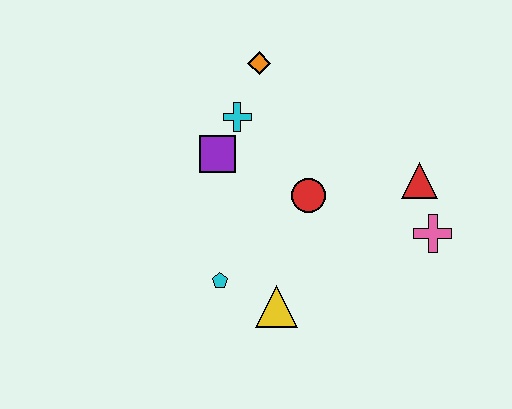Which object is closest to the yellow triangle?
The cyan pentagon is closest to the yellow triangle.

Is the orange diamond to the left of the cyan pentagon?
No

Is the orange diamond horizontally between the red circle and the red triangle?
No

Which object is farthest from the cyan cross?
The pink cross is farthest from the cyan cross.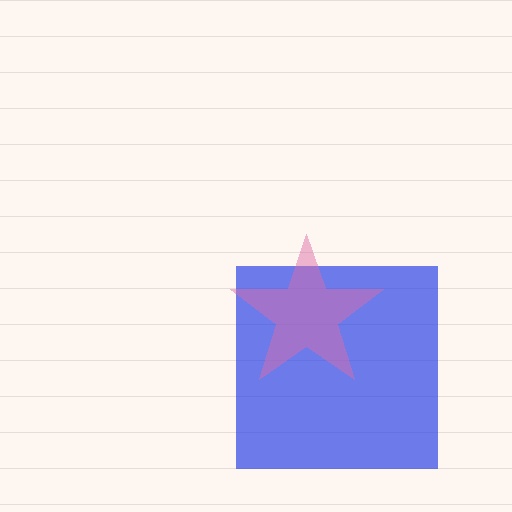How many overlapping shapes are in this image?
There are 2 overlapping shapes in the image.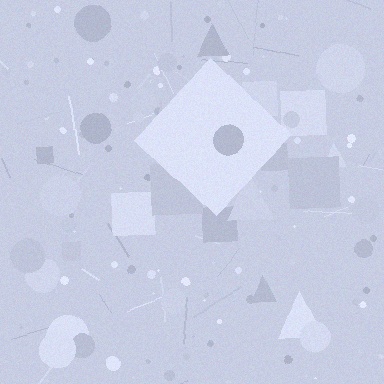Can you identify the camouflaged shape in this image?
The camouflaged shape is a diamond.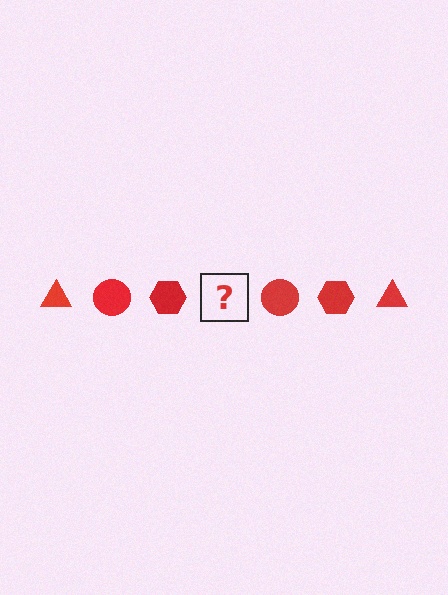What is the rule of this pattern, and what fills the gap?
The rule is that the pattern cycles through triangle, circle, hexagon shapes in red. The gap should be filled with a red triangle.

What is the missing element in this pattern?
The missing element is a red triangle.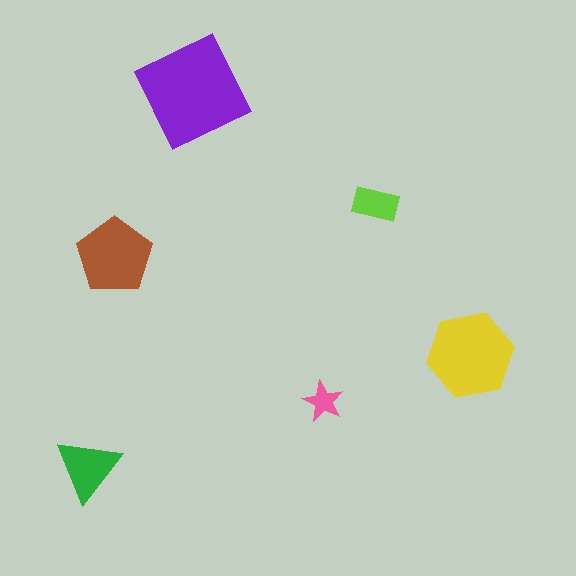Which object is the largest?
The purple square.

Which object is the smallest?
The pink star.